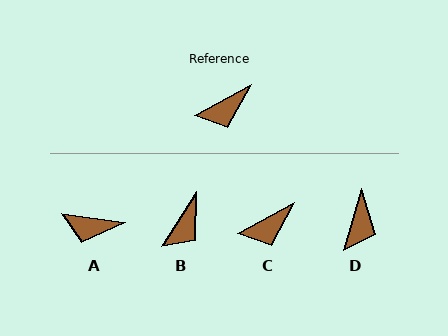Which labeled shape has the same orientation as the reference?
C.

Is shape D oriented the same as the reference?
No, it is off by about 46 degrees.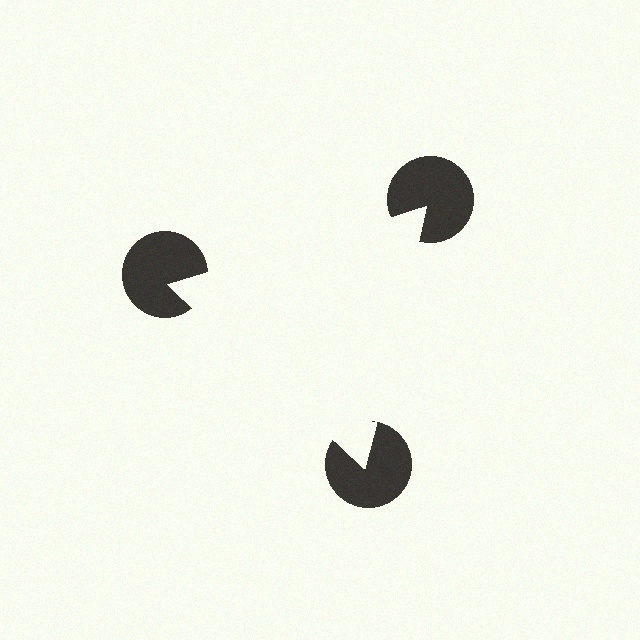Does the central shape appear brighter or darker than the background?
It typically appears slightly brighter than the background, even though no actual brightness change is drawn.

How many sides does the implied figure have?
3 sides.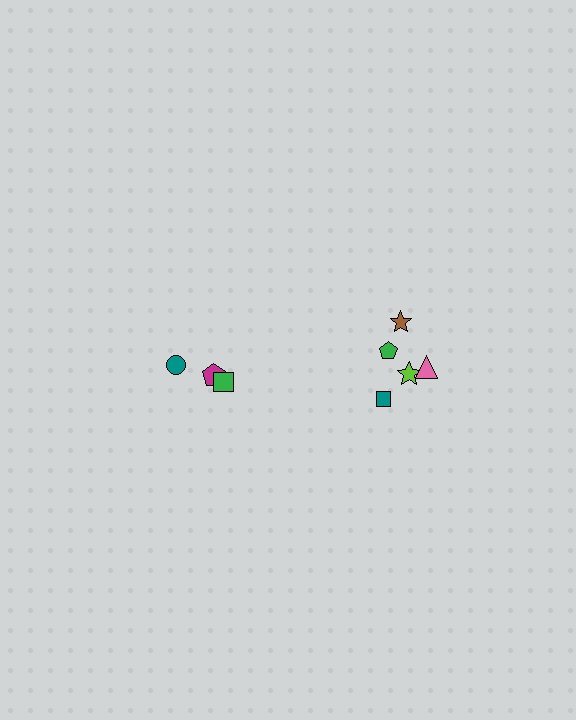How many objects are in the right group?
There are 5 objects.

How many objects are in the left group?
There are 3 objects.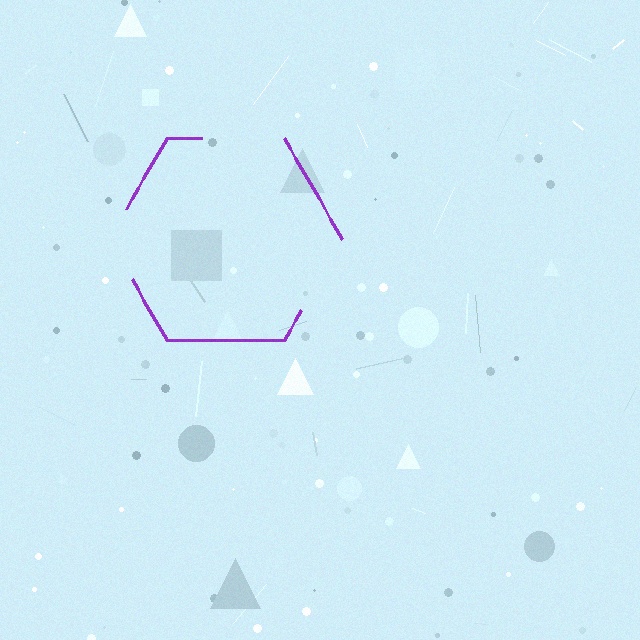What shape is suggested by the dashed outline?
The dashed outline suggests a hexagon.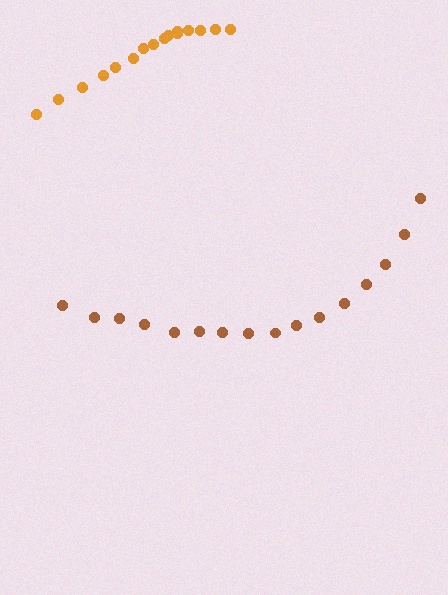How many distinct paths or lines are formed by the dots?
There are 2 distinct paths.